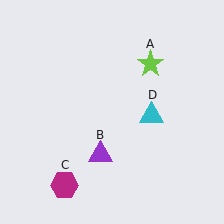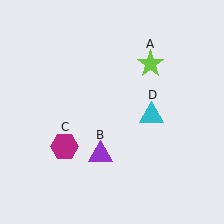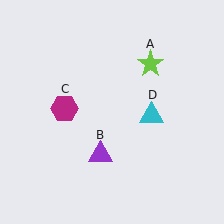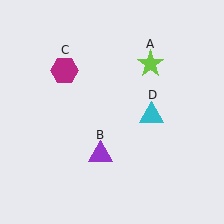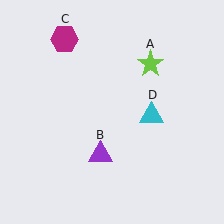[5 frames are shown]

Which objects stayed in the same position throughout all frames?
Lime star (object A) and purple triangle (object B) and cyan triangle (object D) remained stationary.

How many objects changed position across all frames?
1 object changed position: magenta hexagon (object C).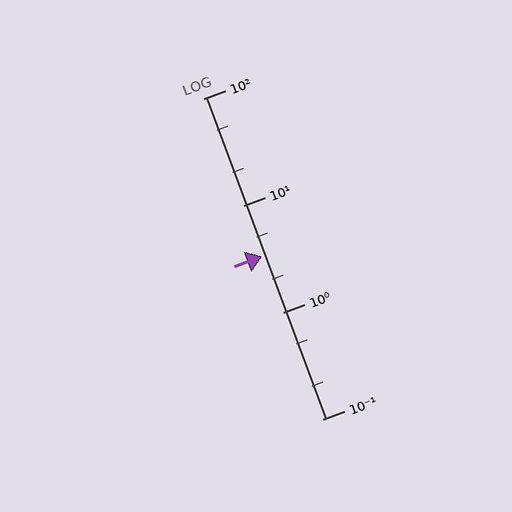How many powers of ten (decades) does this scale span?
The scale spans 3 decades, from 0.1 to 100.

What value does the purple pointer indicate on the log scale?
The pointer indicates approximately 3.3.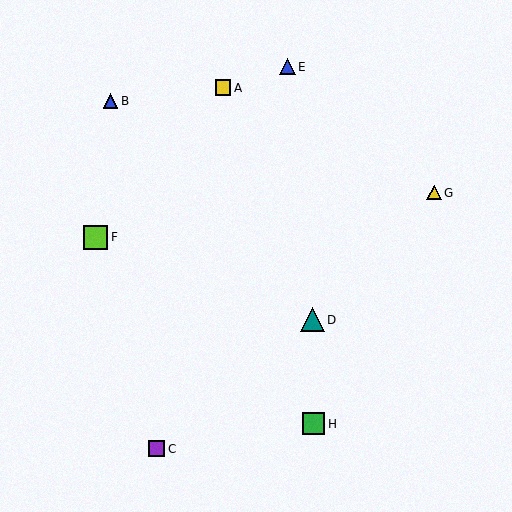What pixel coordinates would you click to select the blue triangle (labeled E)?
Click at (288, 67) to select the blue triangle E.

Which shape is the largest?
The lime square (labeled F) is the largest.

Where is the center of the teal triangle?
The center of the teal triangle is at (312, 320).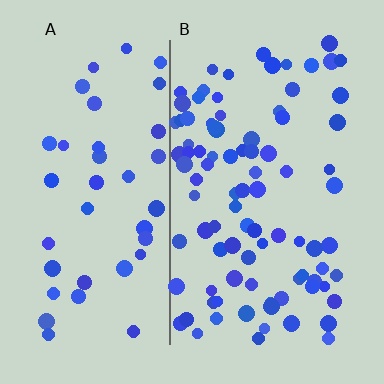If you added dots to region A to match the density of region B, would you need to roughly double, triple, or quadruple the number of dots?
Approximately double.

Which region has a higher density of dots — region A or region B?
B (the right).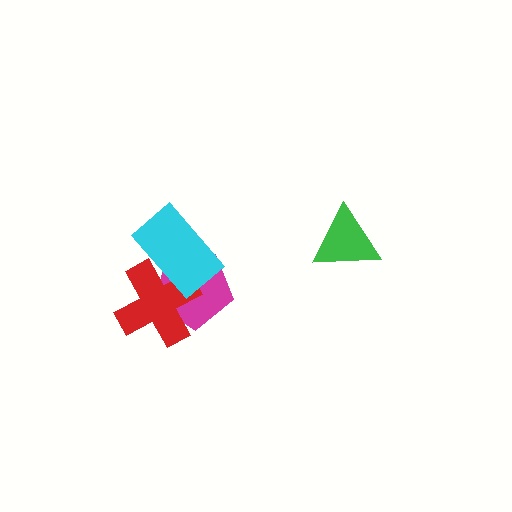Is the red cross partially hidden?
Yes, it is partially covered by another shape.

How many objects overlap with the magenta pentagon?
2 objects overlap with the magenta pentagon.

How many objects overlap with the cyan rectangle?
2 objects overlap with the cyan rectangle.